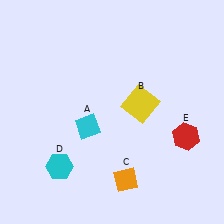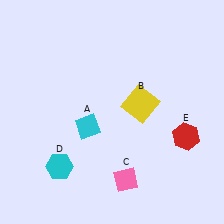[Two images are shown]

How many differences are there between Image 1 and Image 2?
There is 1 difference between the two images.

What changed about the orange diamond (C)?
In Image 1, C is orange. In Image 2, it changed to pink.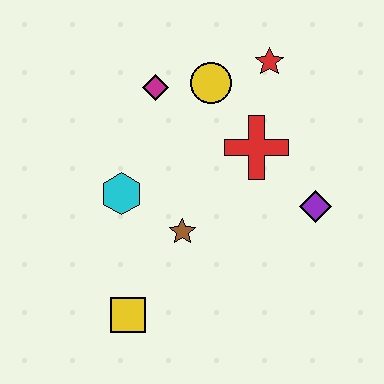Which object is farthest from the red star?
The yellow square is farthest from the red star.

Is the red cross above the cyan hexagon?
Yes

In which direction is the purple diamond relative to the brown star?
The purple diamond is to the right of the brown star.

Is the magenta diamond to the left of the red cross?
Yes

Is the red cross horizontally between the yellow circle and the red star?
Yes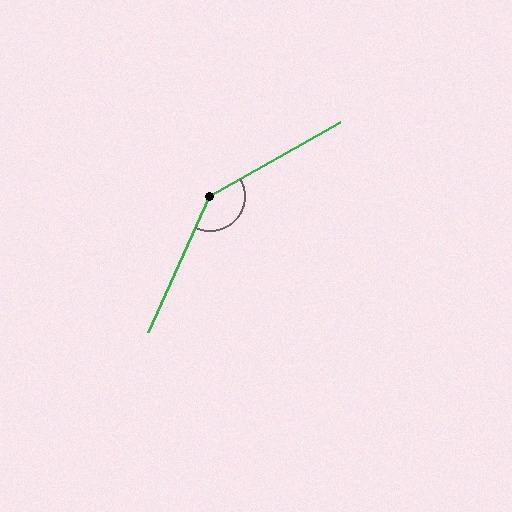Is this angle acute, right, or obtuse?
It is obtuse.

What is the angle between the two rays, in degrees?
Approximately 144 degrees.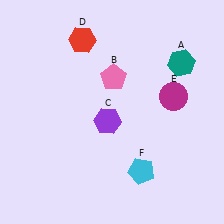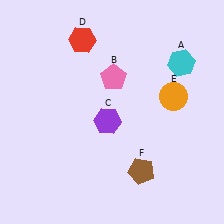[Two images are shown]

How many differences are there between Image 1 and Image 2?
There are 3 differences between the two images.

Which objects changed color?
A changed from teal to cyan. E changed from magenta to orange. F changed from cyan to brown.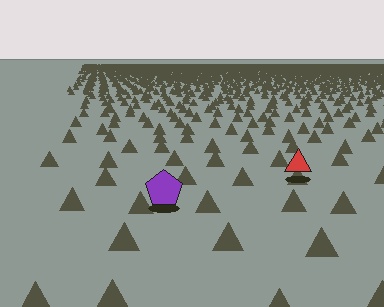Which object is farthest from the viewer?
The red triangle is farthest from the viewer. It appears smaller and the ground texture around it is denser.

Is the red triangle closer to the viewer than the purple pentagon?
No. The purple pentagon is closer — you can tell from the texture gradient: the ground texture is coarser near it.